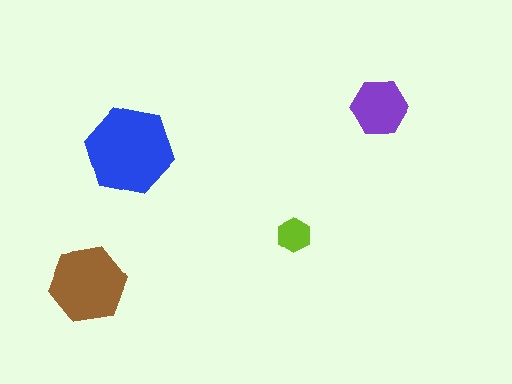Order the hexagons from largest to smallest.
the blue one, the brown one, the purple one, the lime one.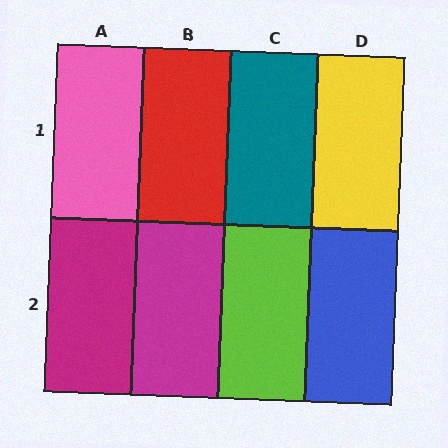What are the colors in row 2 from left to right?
Magenta, magenta, lime, blue.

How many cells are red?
1 cell is red.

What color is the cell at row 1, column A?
Pink.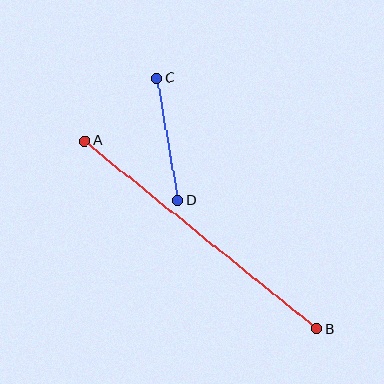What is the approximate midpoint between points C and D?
The midpoint is at approximately (168, 139) pixels.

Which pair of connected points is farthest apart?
Points A and B are farthest apart.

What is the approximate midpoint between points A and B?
The midpoint is at approximately (201, 235) pixels.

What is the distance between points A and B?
The distance is approximately 299 pixels.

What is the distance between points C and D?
The distance is approximately 125 pixels.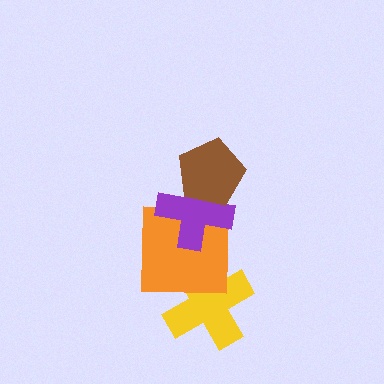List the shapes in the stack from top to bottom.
From top to bottom: the brown pentagon, the purple cross, the orange square, the yellow cross.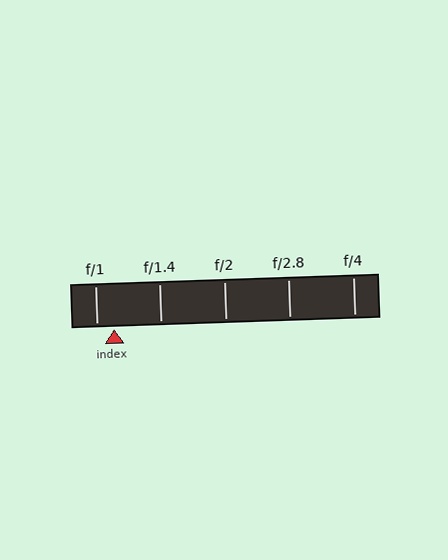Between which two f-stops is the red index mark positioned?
The index mark is between f/1 and f/1.4.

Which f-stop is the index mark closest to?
The index mark is closest to f/1.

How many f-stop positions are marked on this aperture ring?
There are 5 f-stop positions marked.